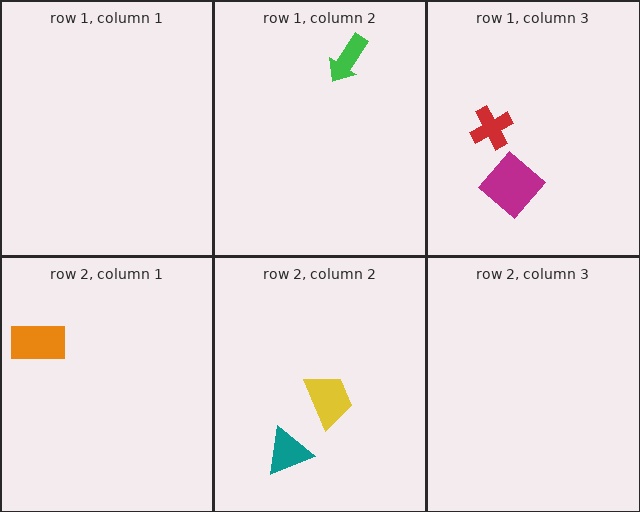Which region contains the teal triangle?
The row 2, column 2 region.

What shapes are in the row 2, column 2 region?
The teal triangle, the yellow trapezoid.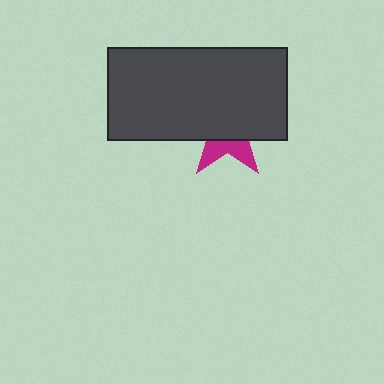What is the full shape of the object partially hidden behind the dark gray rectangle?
The partially hidden object is a magenta star.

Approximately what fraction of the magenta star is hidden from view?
Roughly 68% of the magenta star is hidden behind the dark gray rectangle.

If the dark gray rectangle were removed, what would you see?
You would see the complete magenta star.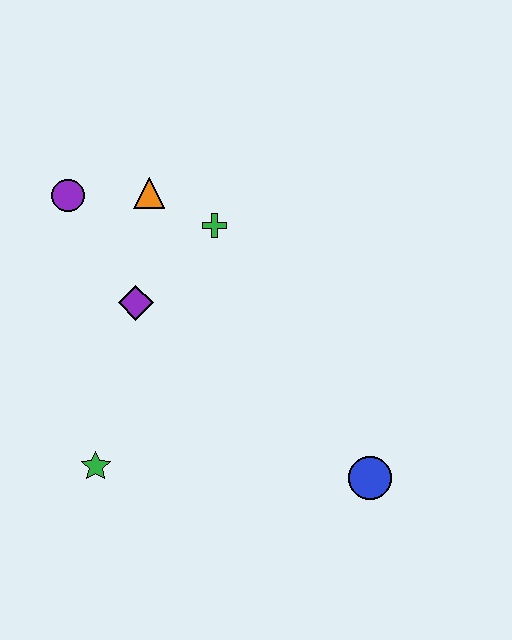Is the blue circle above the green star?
No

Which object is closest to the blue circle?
The green star is closest to the blue circle.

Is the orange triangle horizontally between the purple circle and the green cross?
Yes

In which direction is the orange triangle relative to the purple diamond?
The orange triangle is above the purple diamond.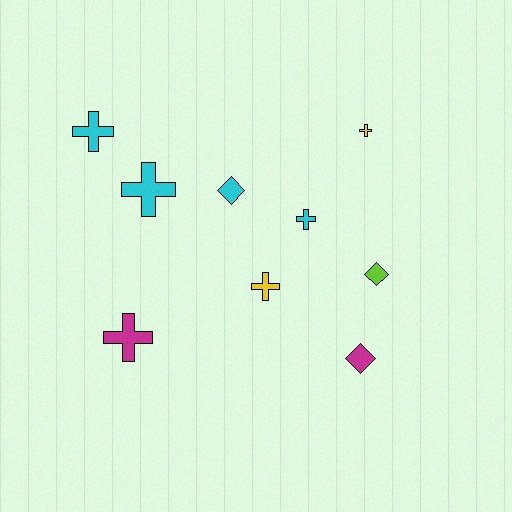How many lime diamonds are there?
There is 1 lime diamond.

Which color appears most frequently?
Cyan, with 4 objects.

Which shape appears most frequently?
Cross, with 6 objects.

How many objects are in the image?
There are 9 objects.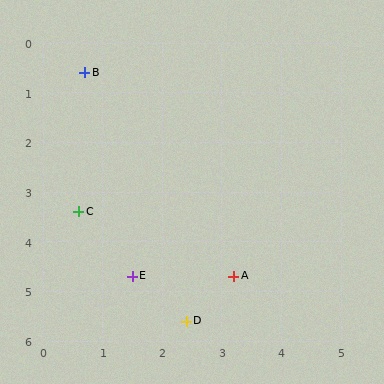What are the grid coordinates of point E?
Point E is at approximately (1.5, 4.7).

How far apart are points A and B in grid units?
Points A and B are about 4.8 grid units apart.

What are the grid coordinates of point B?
Point B is at approximately (0.7, 0.6).